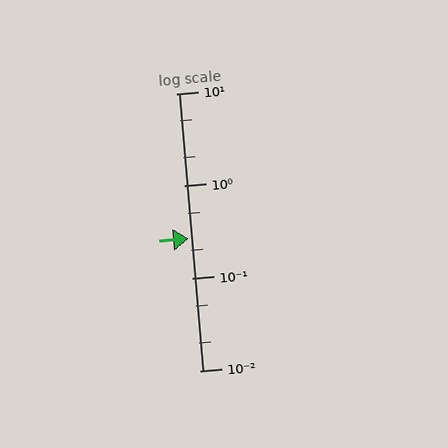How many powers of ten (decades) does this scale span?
The scale spans 3 decades, from 0.01 to 10.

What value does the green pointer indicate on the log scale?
The pointer indicates approximately 0.27.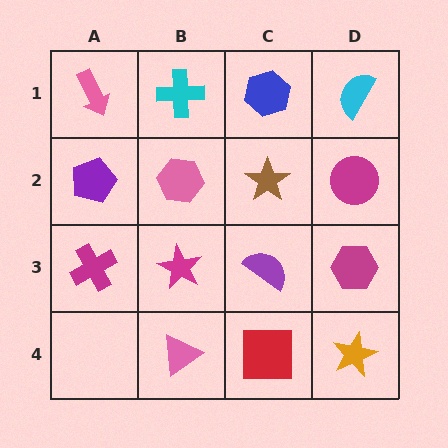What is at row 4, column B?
A pink triangle.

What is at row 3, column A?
A magenta cross.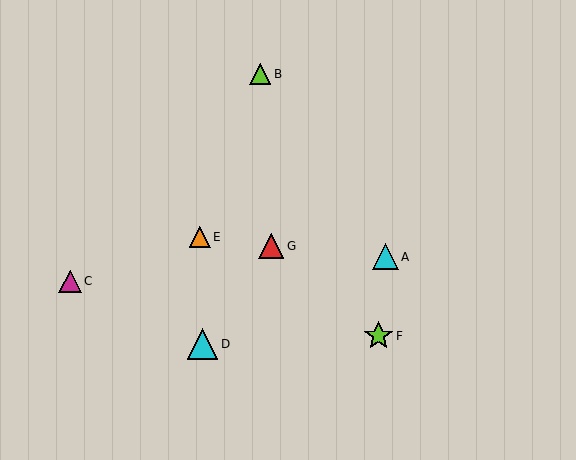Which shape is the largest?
The cyan triangle (labeled D) is the largest.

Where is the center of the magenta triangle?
The center of the magenta triangle is at (70, 281).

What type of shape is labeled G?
Shape G is a red triangle.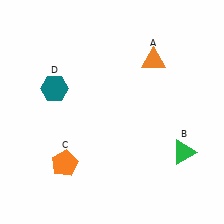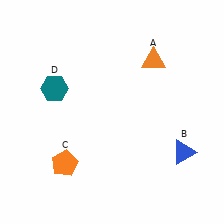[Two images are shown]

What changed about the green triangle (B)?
In Image 1, B is green. In Image 2, it changed to blue.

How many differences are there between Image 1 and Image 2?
There is 1 difference between the two images.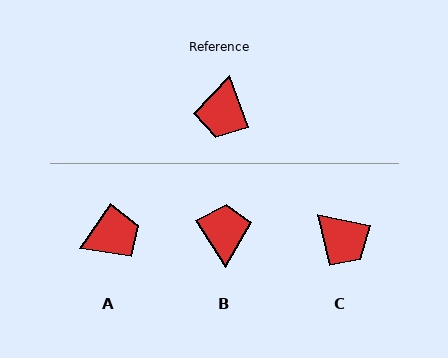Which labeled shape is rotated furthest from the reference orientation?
B, about 167 degrees away.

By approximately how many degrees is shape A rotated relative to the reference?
Approximately 125 degrees counter-clockwise.